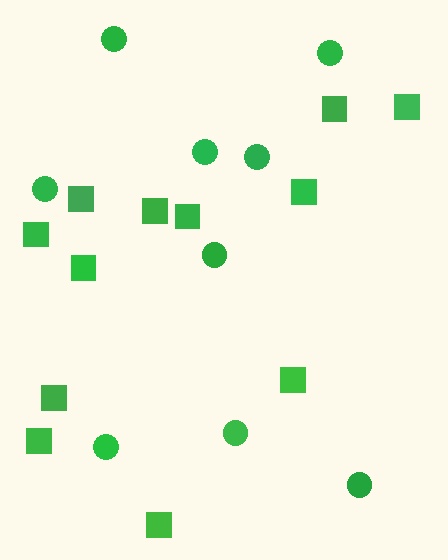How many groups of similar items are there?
There are 2 groups: one group of squares (12) and one group of circles (9).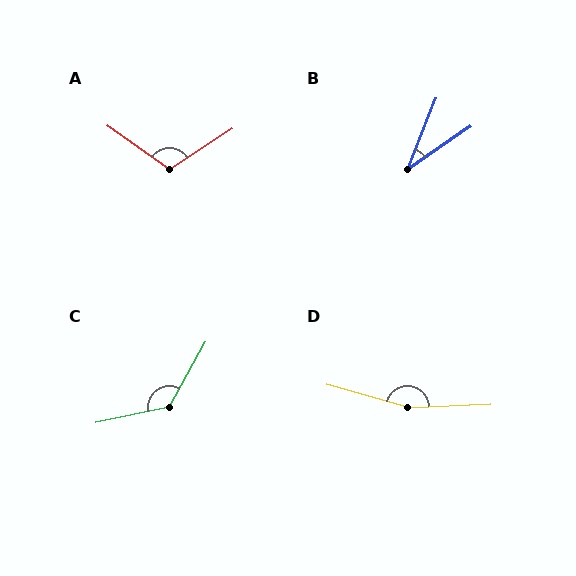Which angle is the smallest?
B, at approximately 34 degrees.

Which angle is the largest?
D, at approximately 162 degrees.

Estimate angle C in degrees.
Approximately 131 degrees.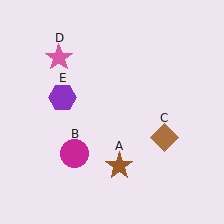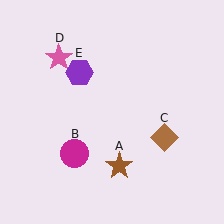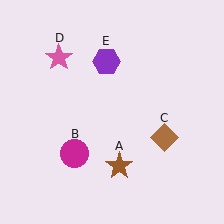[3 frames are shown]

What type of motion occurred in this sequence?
The purple hexagon (object E) rotated clockwise around the center of the scene.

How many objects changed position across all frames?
1 object changed position: purple hexagon (object E).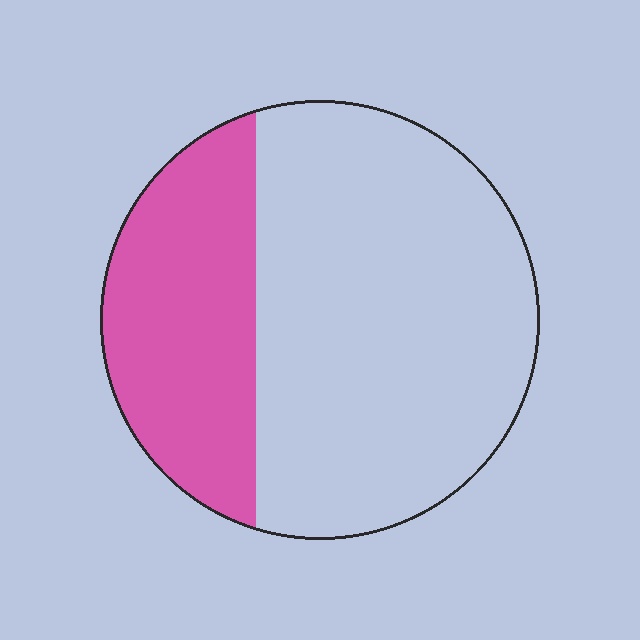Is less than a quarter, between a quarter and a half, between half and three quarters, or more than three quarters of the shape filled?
Between a quarter and a half.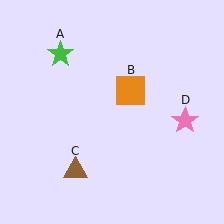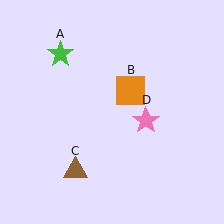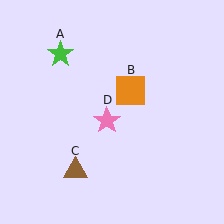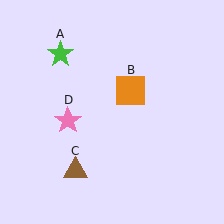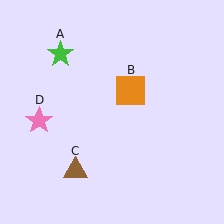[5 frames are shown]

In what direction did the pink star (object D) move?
The pink star (object D) moved left.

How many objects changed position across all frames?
1 object changed position: pink star (object D).